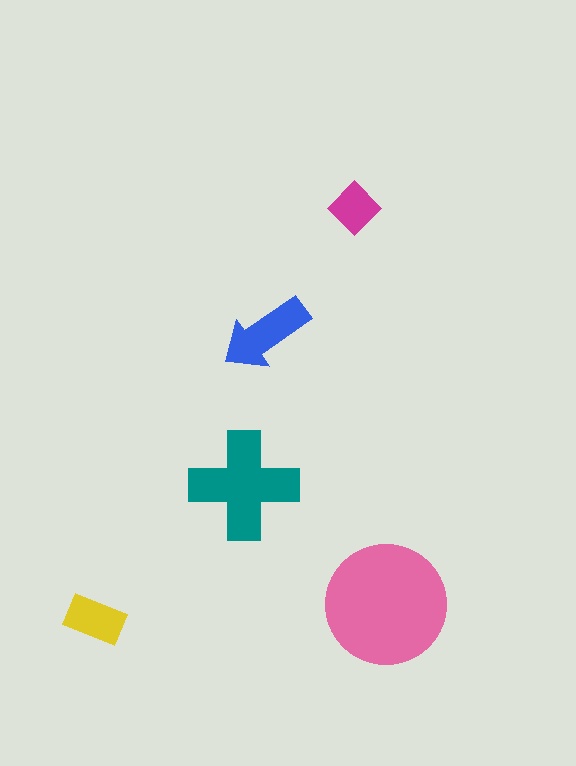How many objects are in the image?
There are 5 objects in the image.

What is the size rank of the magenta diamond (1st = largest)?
5th.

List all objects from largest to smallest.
The pink circle, the teal cross, the blue arrow, the yellow rectangle, the magenta diamond.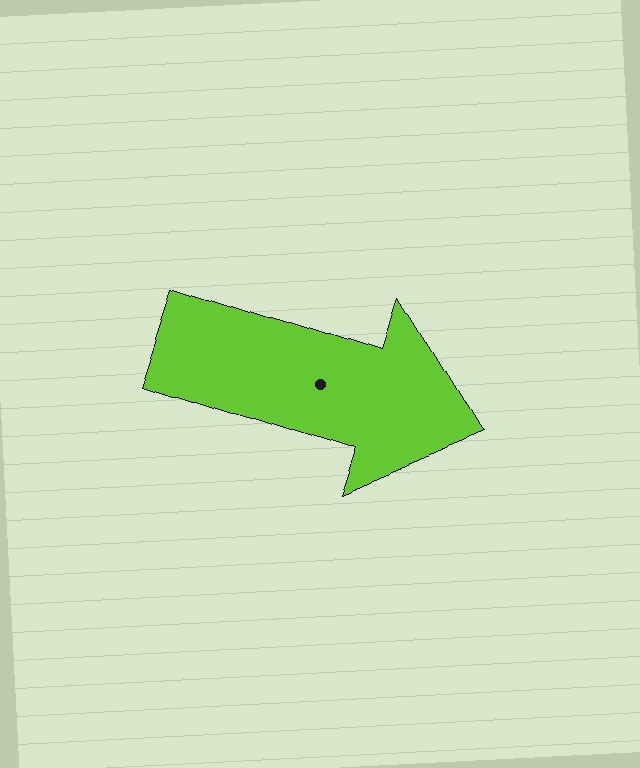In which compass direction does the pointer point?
East.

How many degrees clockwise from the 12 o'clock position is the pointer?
Approximately 108 degrees.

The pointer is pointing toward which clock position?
Roughly 4 o'clock.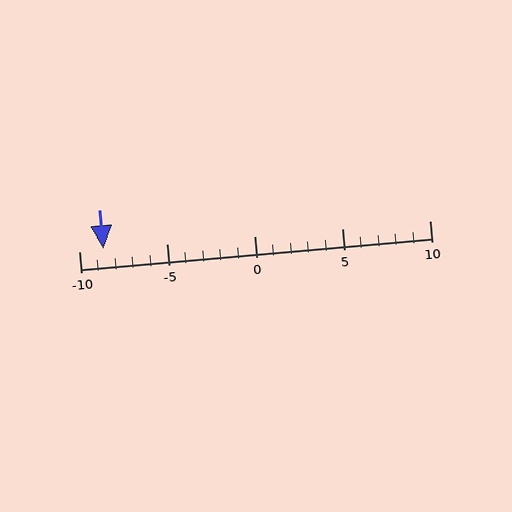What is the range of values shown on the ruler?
The ruler shows values from -10 to 10.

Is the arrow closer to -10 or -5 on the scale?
The arrow is closer to -10.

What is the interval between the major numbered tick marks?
The major tick marks are spaced 5 units apart.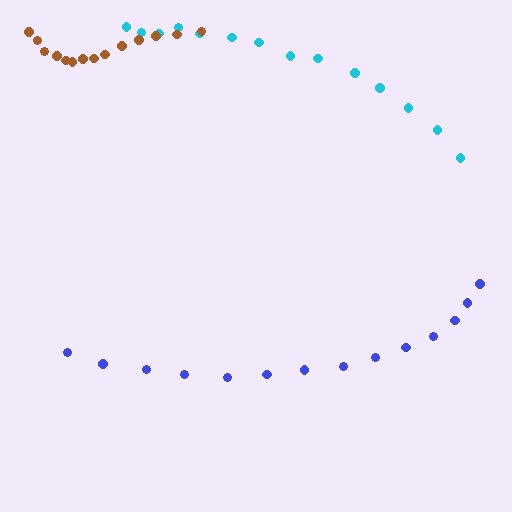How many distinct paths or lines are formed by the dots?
There are 3 distinct paths.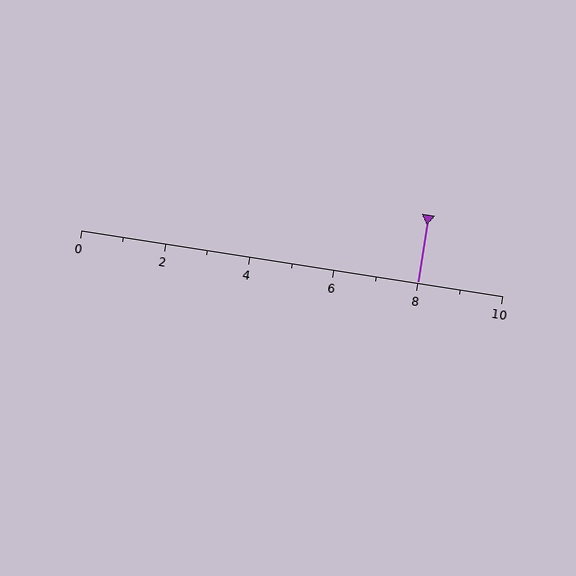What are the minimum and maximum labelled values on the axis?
The axis runs from 0 to 10.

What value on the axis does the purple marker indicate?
The marker indicates approximately 8.